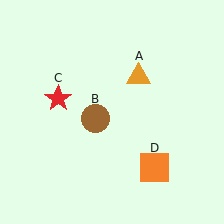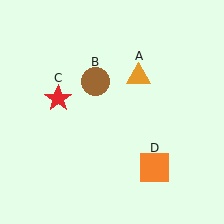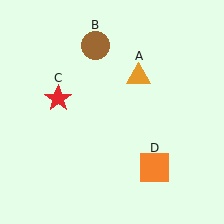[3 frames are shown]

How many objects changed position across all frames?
1 object changed position: brown circle (object B).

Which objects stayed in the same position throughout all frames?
Orange triangle (object A) and red star (object C) and orange square (object D) remained stationary.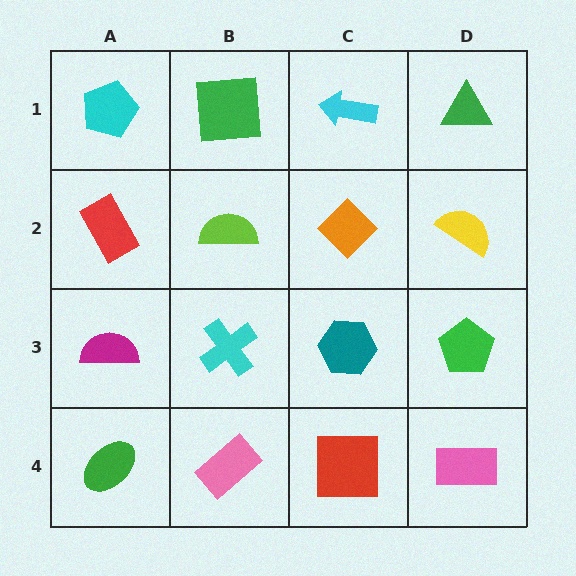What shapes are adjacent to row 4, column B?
A cyan cross (row 3, column B), a green ellipse (row 4, column A), a red square (row 4, column C).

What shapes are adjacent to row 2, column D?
A green triangle (row 1, column D), a green pentagon (row 3, column D), an orange diamond (row 2, column C).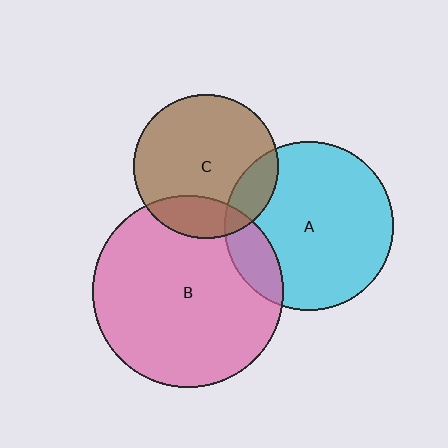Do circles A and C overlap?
Yes.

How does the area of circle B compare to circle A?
Approximately 1.3 times.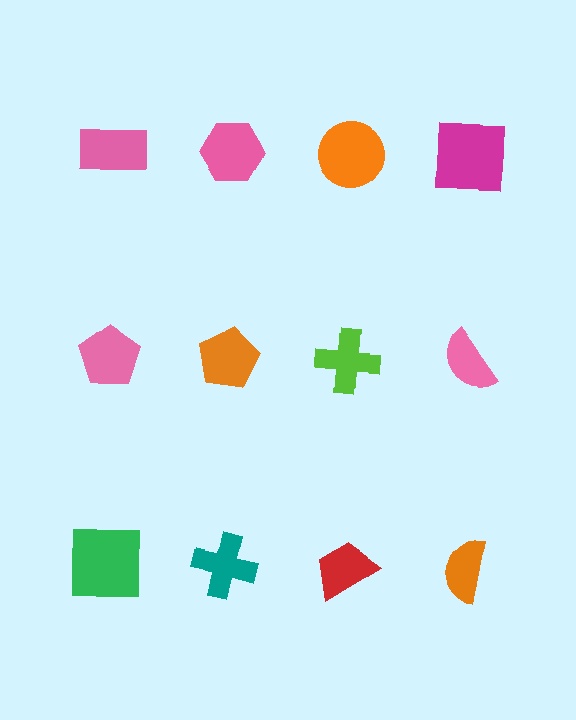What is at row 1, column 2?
A pink hexagon.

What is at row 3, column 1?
A green square.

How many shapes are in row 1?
4 shapes.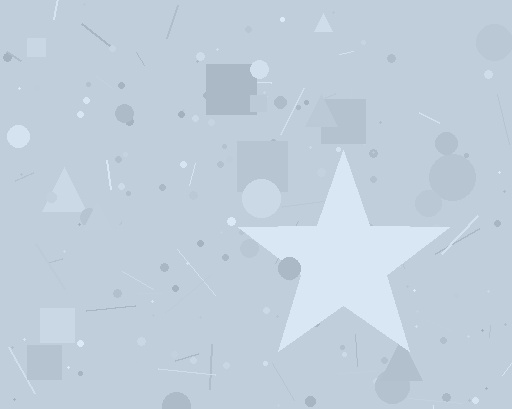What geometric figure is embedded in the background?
A star is embedded in the background.